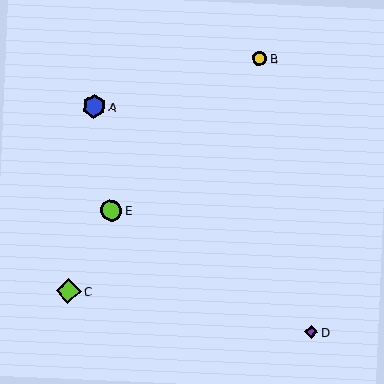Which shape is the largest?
The lime diamond (labeled C) is the largest.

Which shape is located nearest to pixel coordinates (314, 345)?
The purple diamond (labeled D) at (311, 332) is nearest to that location.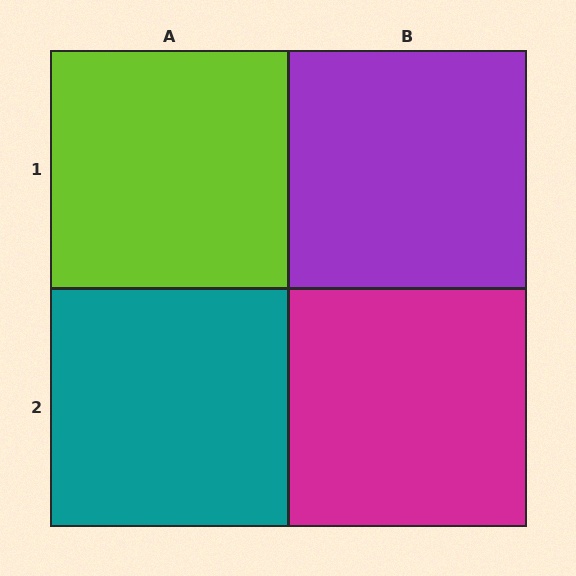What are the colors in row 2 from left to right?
Teal, magenta.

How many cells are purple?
1 cell is purple.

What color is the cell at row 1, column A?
Lime.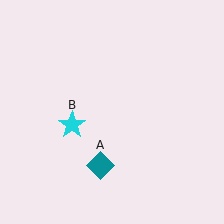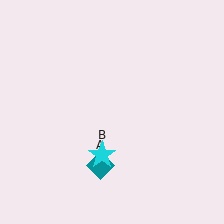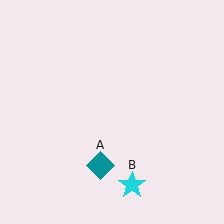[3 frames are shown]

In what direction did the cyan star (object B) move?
The cyan star (object B) moved down and to the right.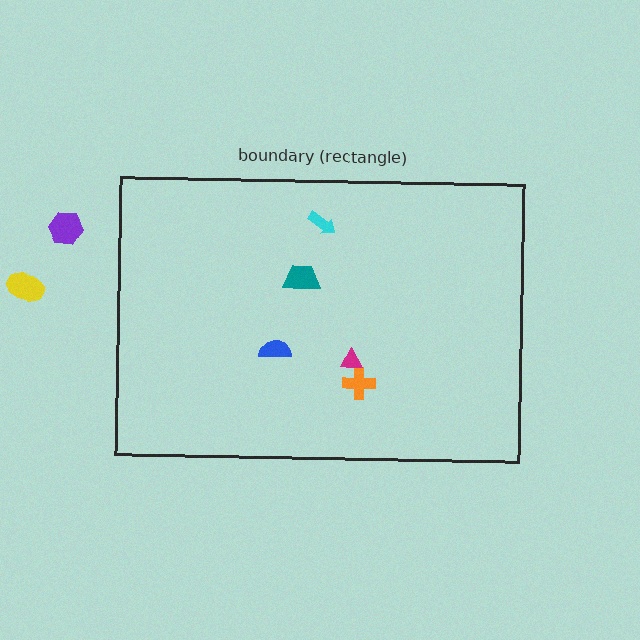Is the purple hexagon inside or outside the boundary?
Outside.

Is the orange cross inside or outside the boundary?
Inside.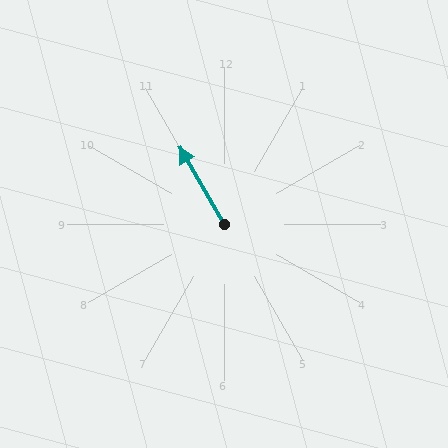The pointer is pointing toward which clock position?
Roughly 11 o'clock.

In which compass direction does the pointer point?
Northwest.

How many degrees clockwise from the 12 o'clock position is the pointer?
Approximately 330 degrees.